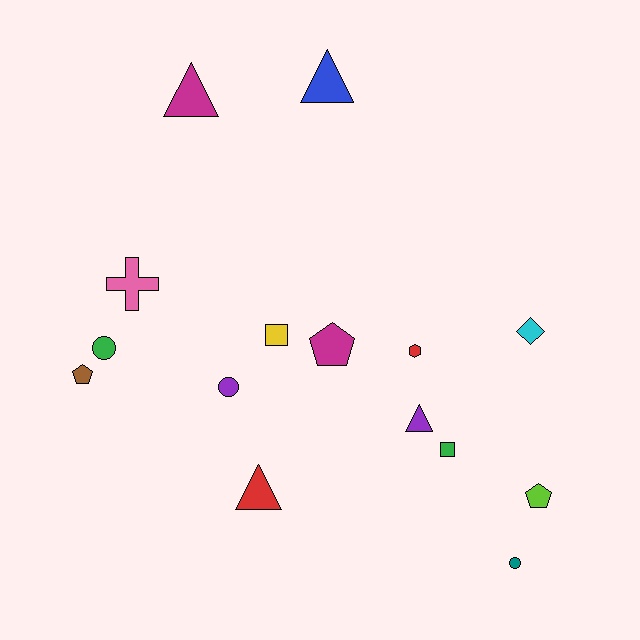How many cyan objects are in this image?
There is 1 cyan object.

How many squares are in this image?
There are 2 squares.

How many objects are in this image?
There are 15 objects.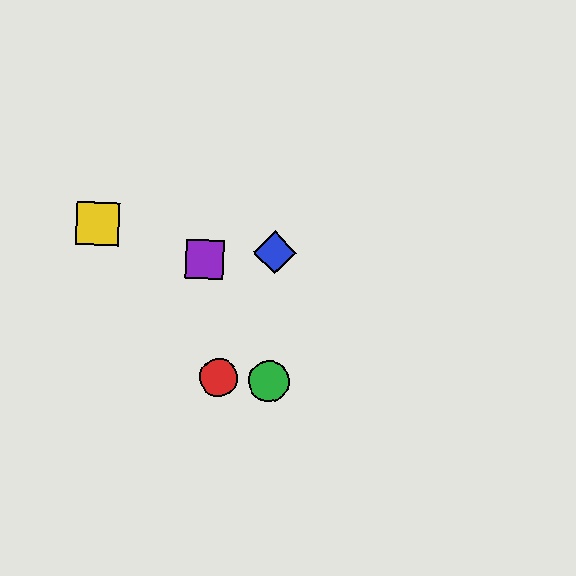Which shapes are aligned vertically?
The blue diamond, the green circle are aligned vertically.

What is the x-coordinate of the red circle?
The red circle is at x≈218.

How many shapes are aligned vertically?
2 shapes (the blue diamond, the green circle) are aligned vertically.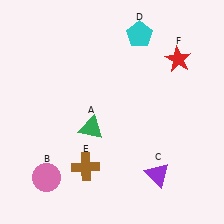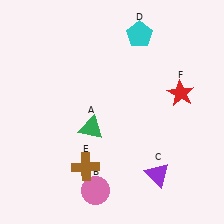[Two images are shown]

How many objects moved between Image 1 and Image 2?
2 objects moved between the two images.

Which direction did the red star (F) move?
The red star (F) moved down.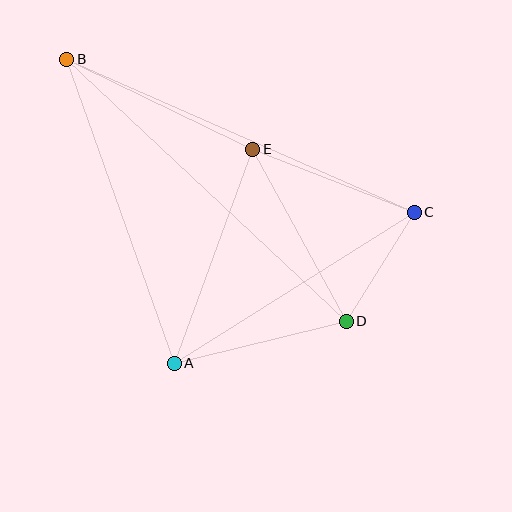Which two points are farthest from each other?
Points B and D are farthest from each other.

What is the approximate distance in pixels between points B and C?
The distance between B and C is approximately 379 pixels.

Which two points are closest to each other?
Points C and D are closest to each other.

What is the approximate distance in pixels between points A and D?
The distance between A and D is approximately 177 pixels.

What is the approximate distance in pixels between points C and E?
The distance between C and E is approximately 173 pixels.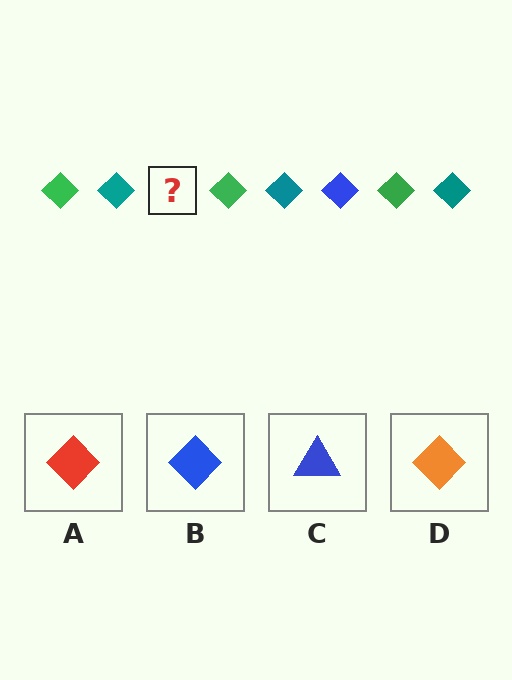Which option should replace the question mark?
Option B.